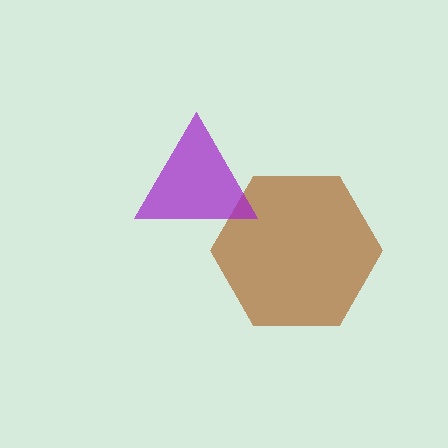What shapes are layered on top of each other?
The layered shapes are: a brown hexagon, a purple triangle.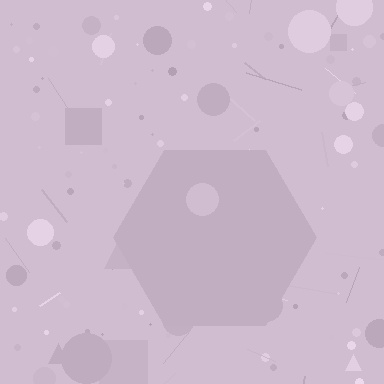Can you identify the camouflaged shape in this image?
The camouflaged shape is a hexagon.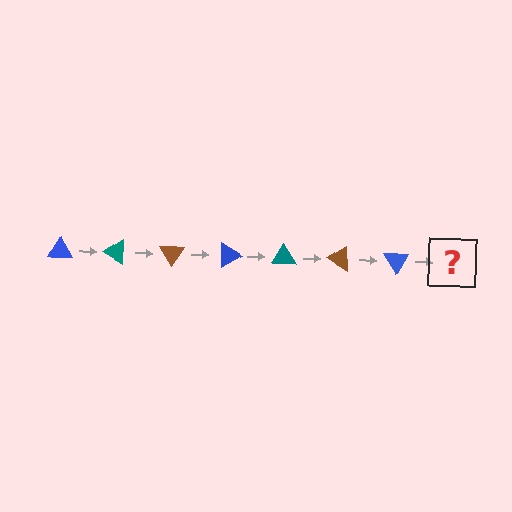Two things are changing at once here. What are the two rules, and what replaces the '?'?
The two rules are that it rotates 30 degrees each step and the color cycles through blue, teal, and brown. The '?' should be a teal triangle, rotated 210 degrees from the start.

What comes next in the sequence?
The next element should be a teal triangle, rotated 210 degrees from the start.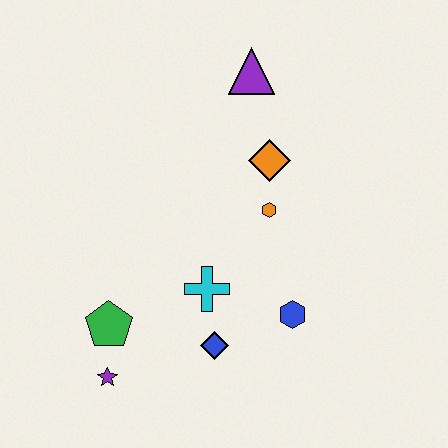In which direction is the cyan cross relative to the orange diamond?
The cyan cross is below the orange diamond.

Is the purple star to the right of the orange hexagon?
No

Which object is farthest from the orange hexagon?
The purple star is farthest from the orange hexagon.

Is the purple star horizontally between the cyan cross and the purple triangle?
No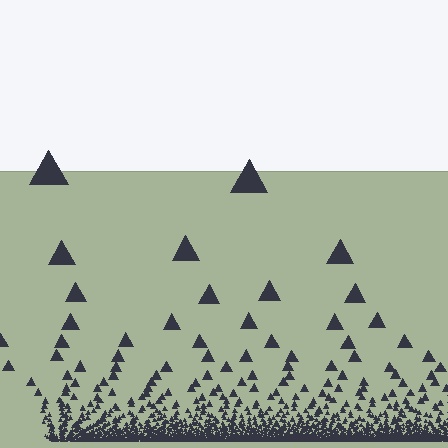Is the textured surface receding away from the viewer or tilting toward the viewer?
The surface appears to tilt toward the viewer. Texture elements get larger and sparser toward the top.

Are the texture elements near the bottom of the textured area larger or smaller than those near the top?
Smaller. The gradient is inverted — elements near the bottom are smaller and denser.